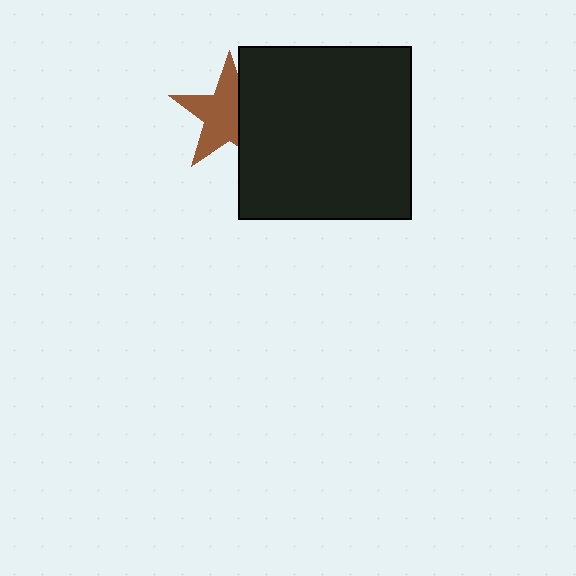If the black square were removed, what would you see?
You would see the complete brown star.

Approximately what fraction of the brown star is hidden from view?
Roughly 36% of the brown star is hidden behind the black square.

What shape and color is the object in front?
The object in front is a black square.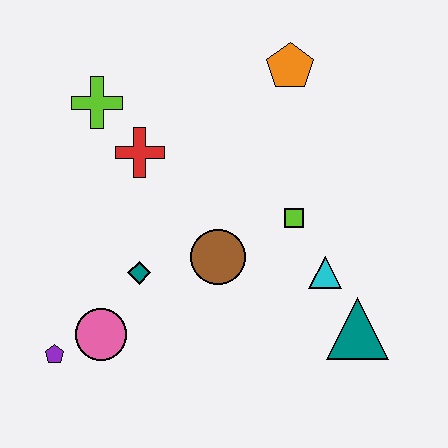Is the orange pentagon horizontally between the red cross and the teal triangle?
Yes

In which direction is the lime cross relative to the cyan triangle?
The lime cross is to the left of the cyan triangle.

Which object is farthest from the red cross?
The teal triangle is farthest from the red cross.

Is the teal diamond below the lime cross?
Yes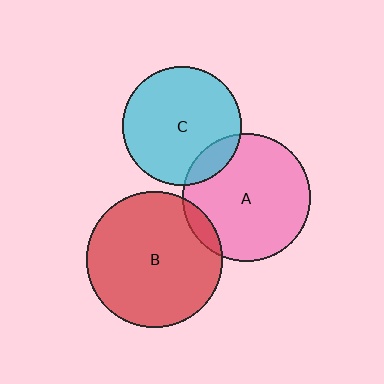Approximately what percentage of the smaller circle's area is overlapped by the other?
Approximately 15%.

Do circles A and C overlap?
Yes.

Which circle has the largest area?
Circle B (red).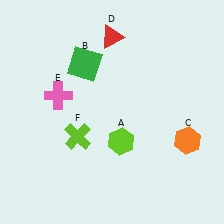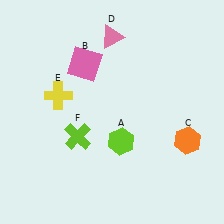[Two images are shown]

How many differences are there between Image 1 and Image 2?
There are 3 differences between the two images.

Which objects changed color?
B changed from green to pink. D changed from red to pink. E changed from pink to yellow.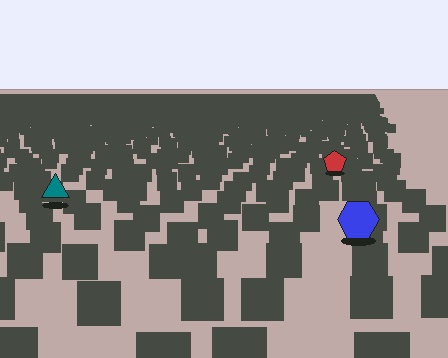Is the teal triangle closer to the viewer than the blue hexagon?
No. The blue hexagon is closer — you can tell from the texture gradient: the ground texture is coarser near it.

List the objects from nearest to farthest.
From nearest to farthest: the blue hexagon, the teal triangle, the red pentagon.